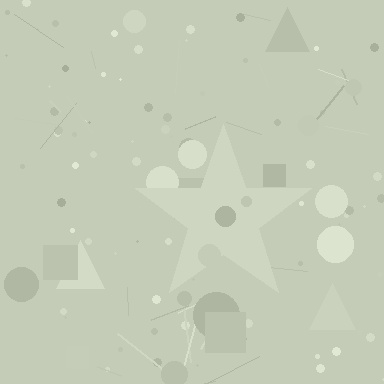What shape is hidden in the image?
A star is hidden in the image.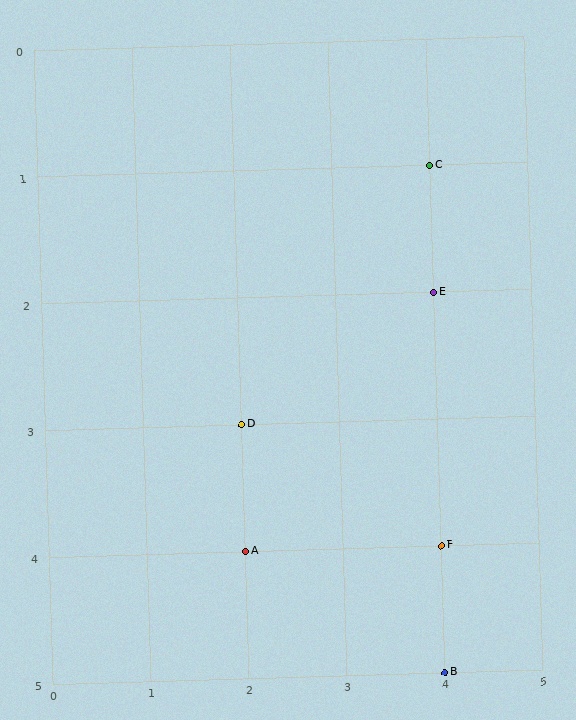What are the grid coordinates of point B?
Point B is at grid coordinates (4, 5).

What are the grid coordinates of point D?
Point D is at grid coordinates (2, 3).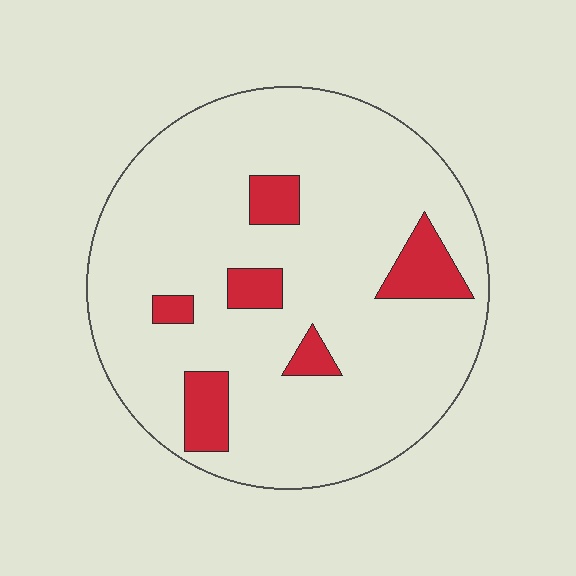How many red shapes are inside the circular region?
6.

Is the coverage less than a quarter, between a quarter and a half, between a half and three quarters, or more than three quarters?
Less than a quarter.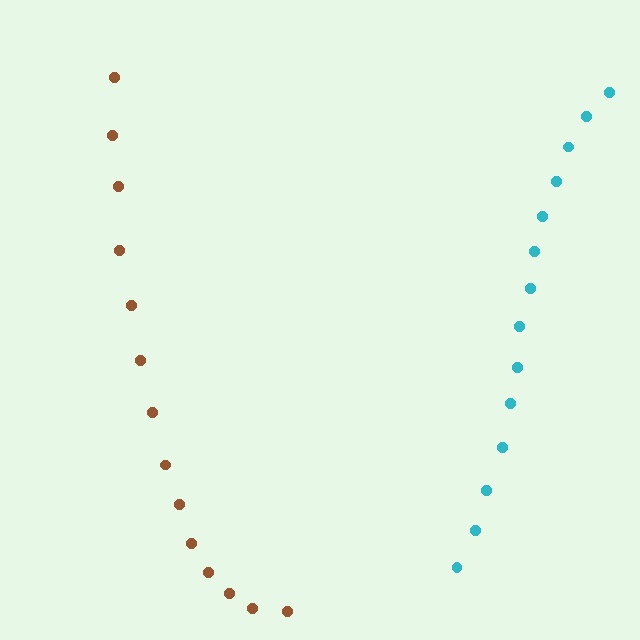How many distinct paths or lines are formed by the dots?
There are 2 distinct paths.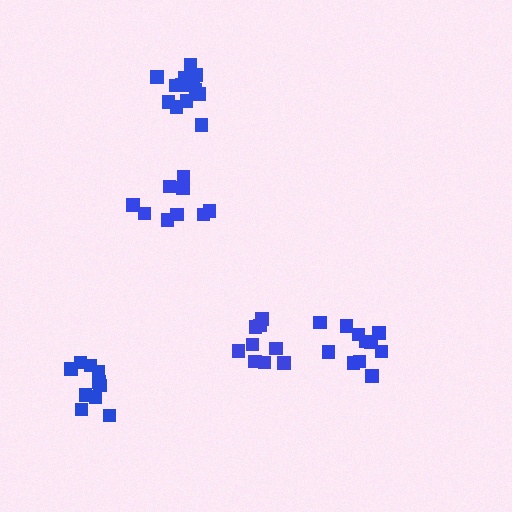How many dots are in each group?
Group 1: 13 dots, Group 2: 11 dots, Group 3: 9 dots, Group 4: 9 dots, Group 5: 10 dots (52 total).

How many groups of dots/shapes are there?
There are 5 groups.